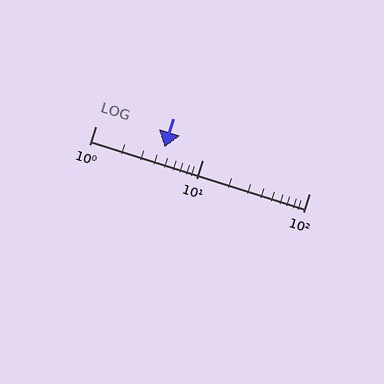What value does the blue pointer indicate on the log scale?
The pointer indicates approximately 4.4.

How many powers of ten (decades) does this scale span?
The scale spans 2 decades, from 1 to 100.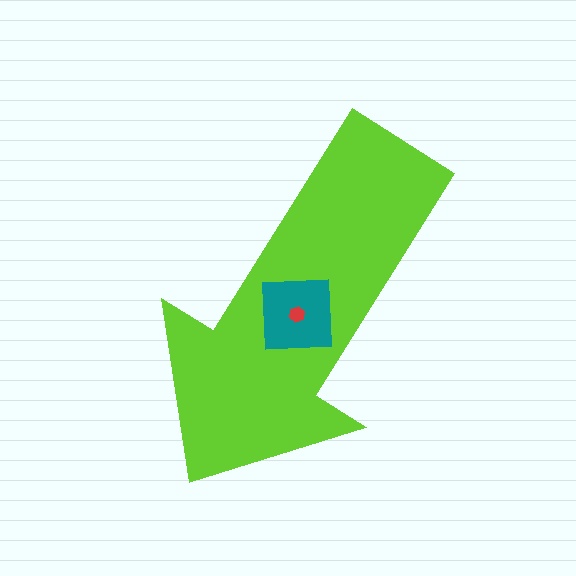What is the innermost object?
The red hexagon.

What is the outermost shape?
The lime arrow.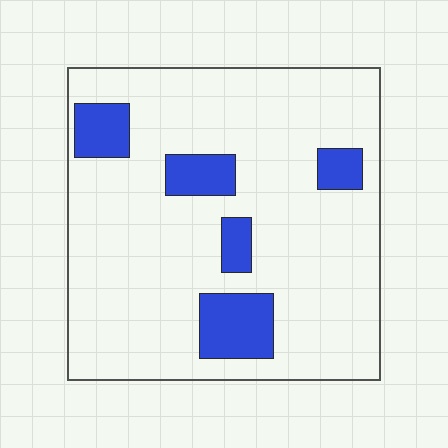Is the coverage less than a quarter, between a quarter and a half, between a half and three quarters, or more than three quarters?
Less than a quarter.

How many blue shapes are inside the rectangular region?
5.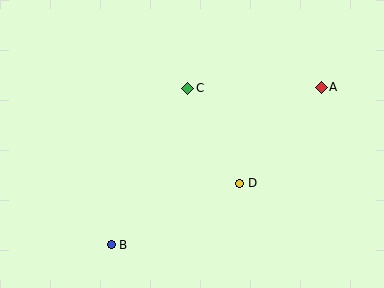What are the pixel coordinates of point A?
Point A is at (321, 87).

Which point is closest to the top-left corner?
Point C is closest to the top-left corner.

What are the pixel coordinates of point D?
Point D is at (240, 183).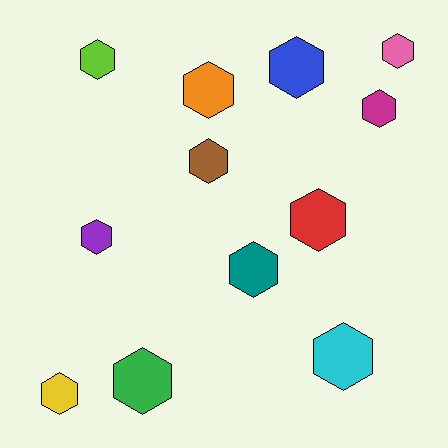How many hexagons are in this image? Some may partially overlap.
There are 12 hexagons.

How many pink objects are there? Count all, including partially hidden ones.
There is 1 pink object.